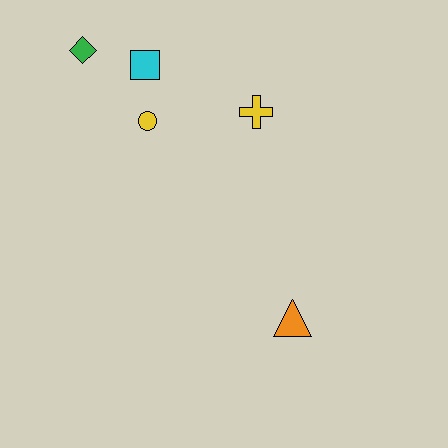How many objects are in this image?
There are 5 objects.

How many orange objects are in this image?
There is 1 orange object.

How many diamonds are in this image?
There is 1 diamond.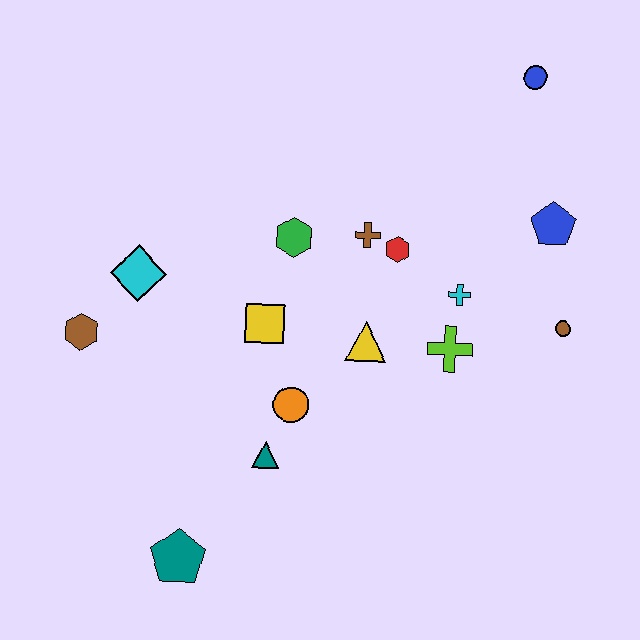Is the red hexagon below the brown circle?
No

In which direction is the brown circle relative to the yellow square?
The brown circle is to the right of the yellow square.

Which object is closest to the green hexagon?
The brown cross is closest to the green hexagon.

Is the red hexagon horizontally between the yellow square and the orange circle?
No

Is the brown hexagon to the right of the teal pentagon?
No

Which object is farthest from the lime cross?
The brown hexagon is farthest from the lime cross.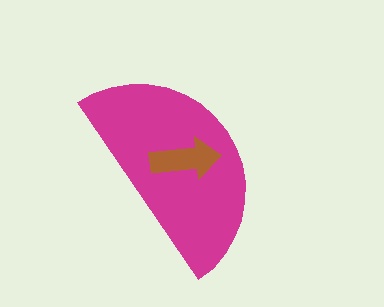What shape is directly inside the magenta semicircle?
The brown arrow.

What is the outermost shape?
The magenta semicircle.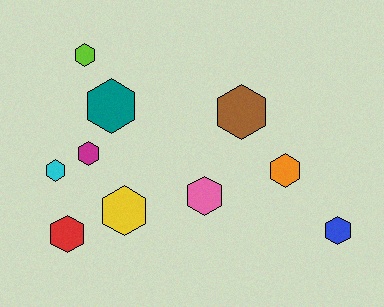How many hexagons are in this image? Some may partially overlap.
There are 10 hexagons.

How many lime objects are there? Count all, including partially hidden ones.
There is 1 lime object.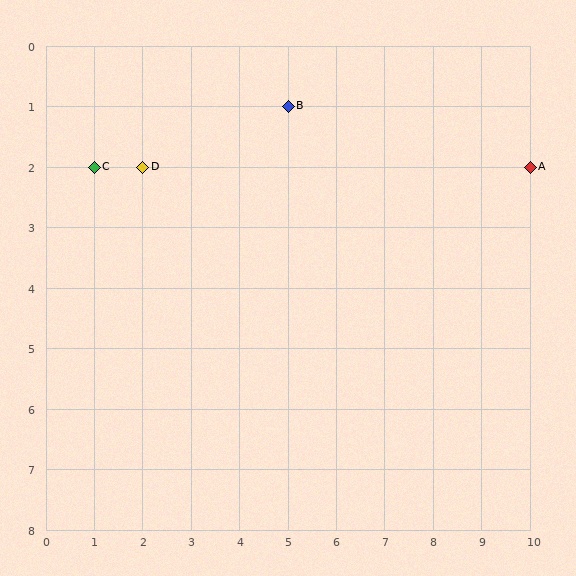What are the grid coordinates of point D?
Point D is at grid coordinates (2, 2).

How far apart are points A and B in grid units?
Points A and B are 5 columns and 1 row apart (about 5.1 grid units diagonally).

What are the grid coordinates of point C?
Point C is at grid coordinates (1, 2).